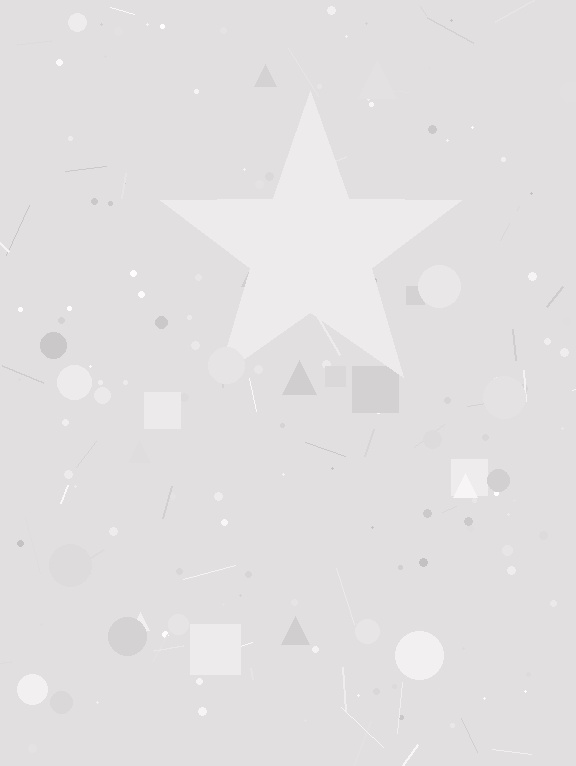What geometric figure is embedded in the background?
A star is embedded in the background.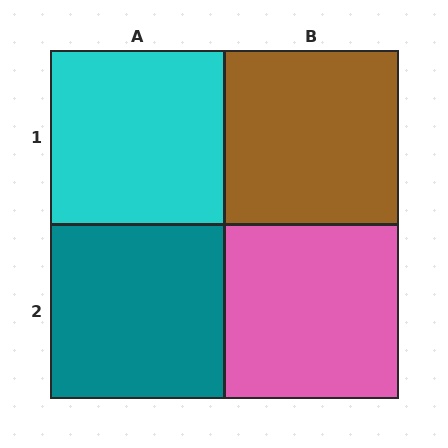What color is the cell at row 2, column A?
Teal.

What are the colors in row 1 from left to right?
Cyan, brown.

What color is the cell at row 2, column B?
Pink.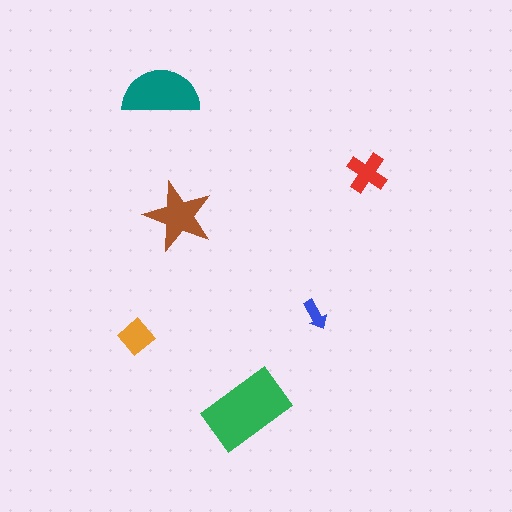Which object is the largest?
The green rectangle.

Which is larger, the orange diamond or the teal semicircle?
The teal semicircle.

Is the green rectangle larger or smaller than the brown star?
Larger.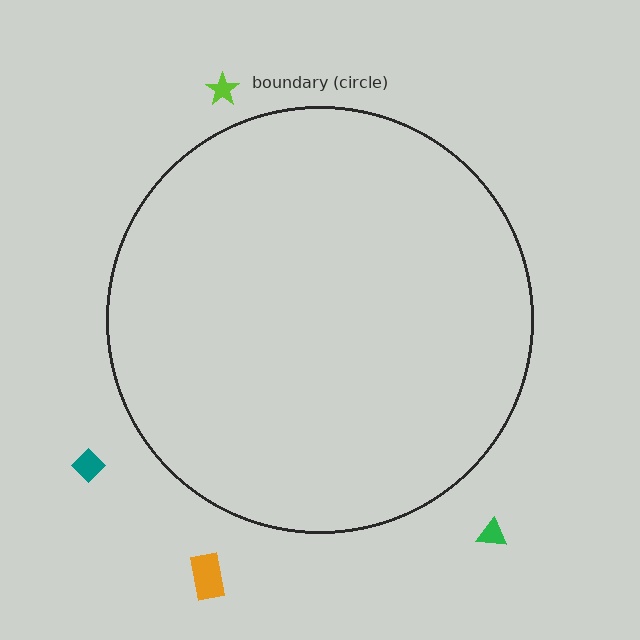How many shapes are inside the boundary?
0 inside, 4 outside.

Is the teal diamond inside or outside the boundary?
Outside.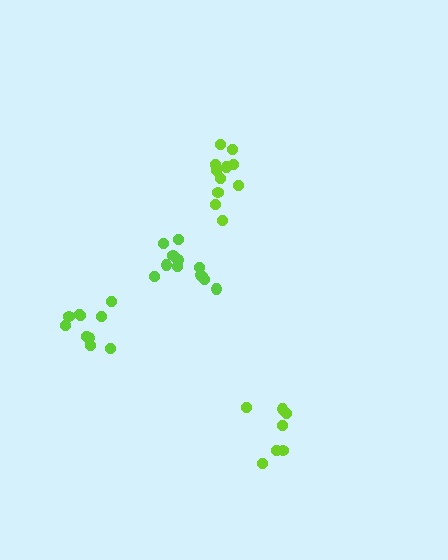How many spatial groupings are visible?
There are 4 spatial groupings.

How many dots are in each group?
Group 1: 11 dots, Group 2: 12 dots, Group 3: 7 dots, Group 4: 10 dots (40 total).